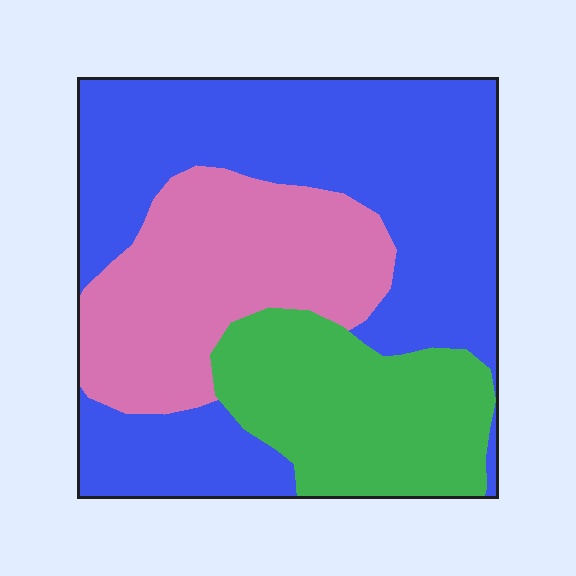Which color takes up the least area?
Green, at roughly 25%.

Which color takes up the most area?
Blue, at roughly 50%.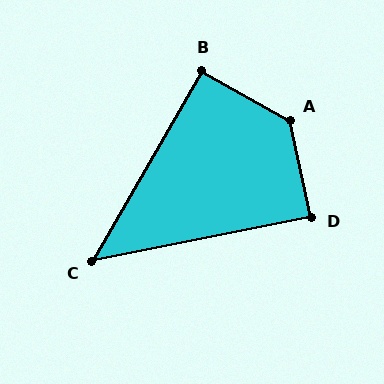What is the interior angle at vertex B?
Approximately 91 degrees (approximately right).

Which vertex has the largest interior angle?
A, at approximately 131 degrees.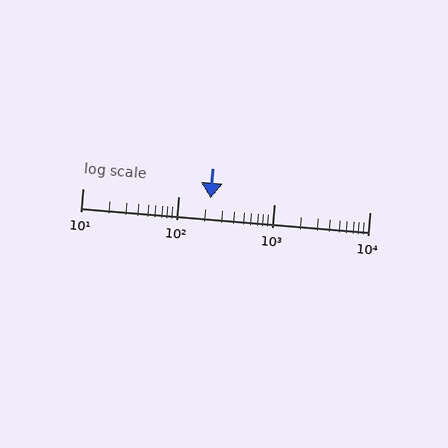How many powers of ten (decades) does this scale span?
The scale spans 3 decades, from 10 to 10000.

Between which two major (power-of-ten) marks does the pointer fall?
The pointer is between 100 and 1000.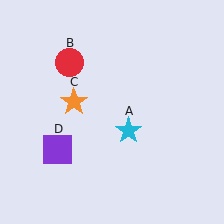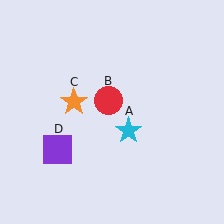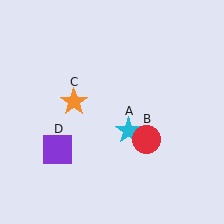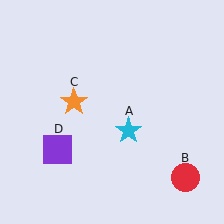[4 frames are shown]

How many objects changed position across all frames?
1 object changed position: red circle (object B).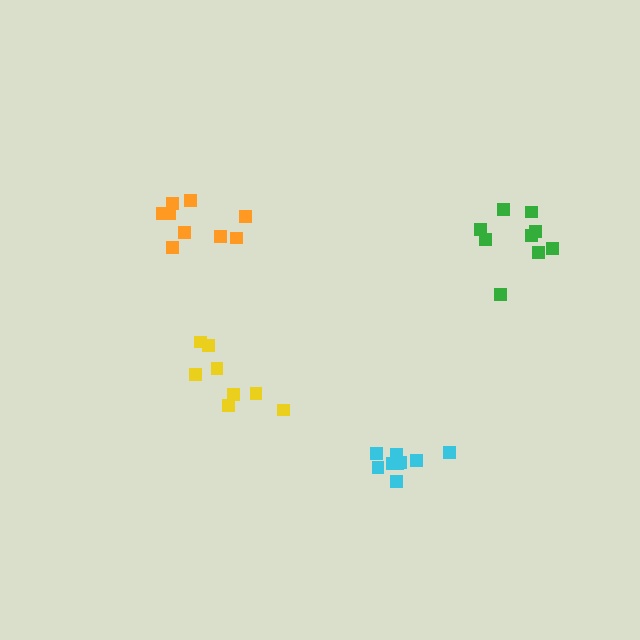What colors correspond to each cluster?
The clusters are colored: yellow, cyan, orange, green.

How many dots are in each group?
Group 1: 8 dots, Group 2: 9 dots, Group 3: 9 dots, Group 4: 9 dots (35 total).